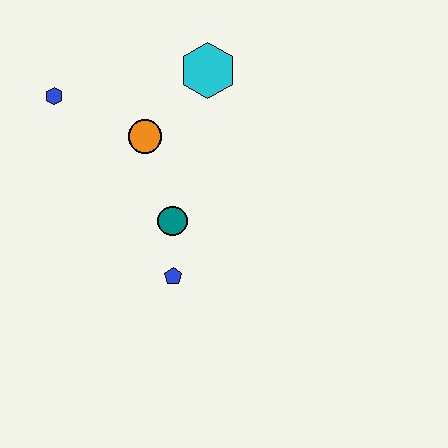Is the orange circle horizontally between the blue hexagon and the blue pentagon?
Yes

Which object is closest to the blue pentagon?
The teal circle is closest to the blue pentagon.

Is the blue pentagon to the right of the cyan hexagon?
No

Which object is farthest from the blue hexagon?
The blue pentagon is farthest from the blue hexagon.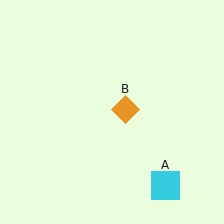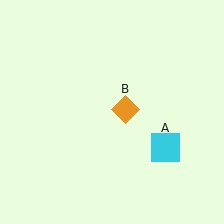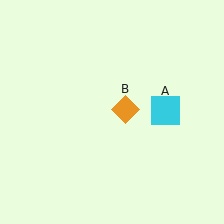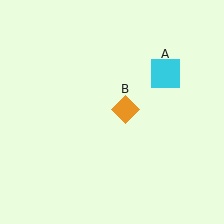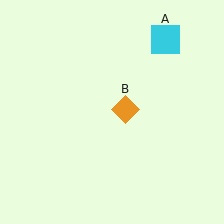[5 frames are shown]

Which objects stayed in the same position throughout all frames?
Orange diamond (object B) remained stationary.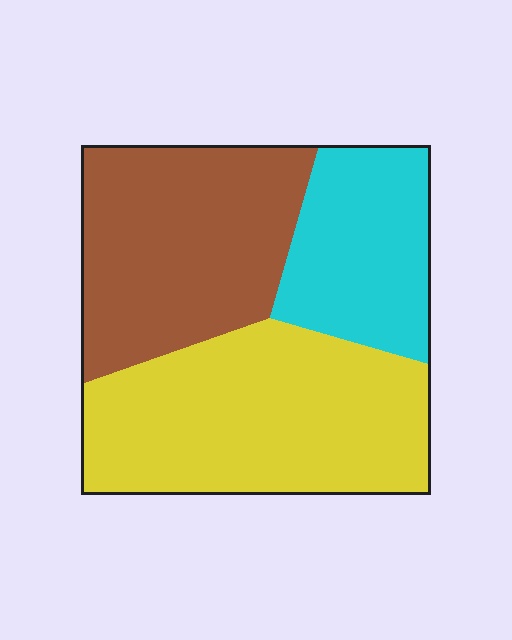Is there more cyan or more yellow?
Yellow.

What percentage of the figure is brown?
Brown takes up about one third (1/3) of the figure.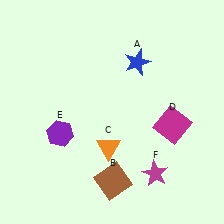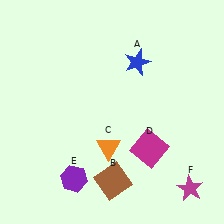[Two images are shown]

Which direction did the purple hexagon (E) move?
The purple hexagon (E) moved down.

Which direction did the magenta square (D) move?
The magenta square (D) moved down.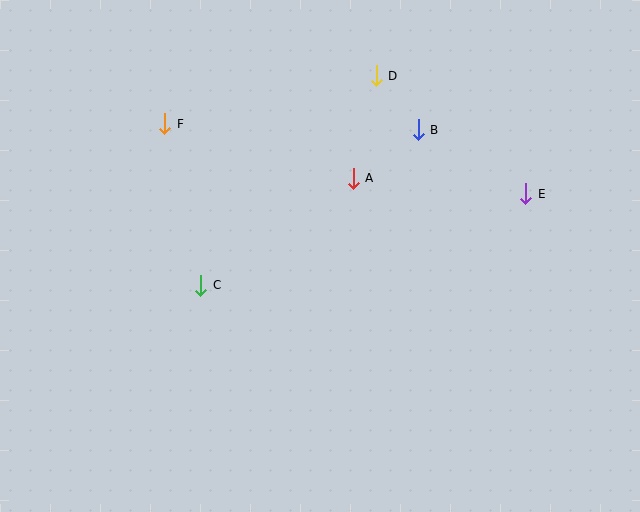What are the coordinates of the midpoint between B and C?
The midpoint between B and C is at (310, 207).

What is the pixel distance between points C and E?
The distance between C and E is 338 pixels.